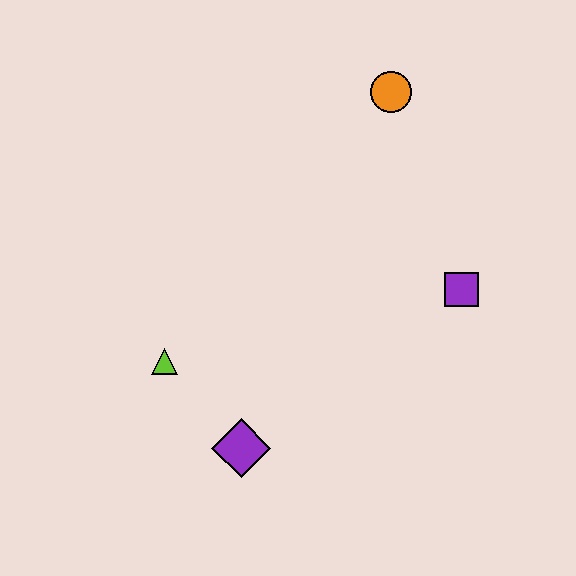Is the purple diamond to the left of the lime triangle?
No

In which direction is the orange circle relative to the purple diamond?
The orange circle is above the purple diamond.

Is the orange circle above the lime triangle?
Yes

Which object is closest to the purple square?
The orange circle is closest to the purple square.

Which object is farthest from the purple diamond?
The orange circle is farthest from the purple diamond.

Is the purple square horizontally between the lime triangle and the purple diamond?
No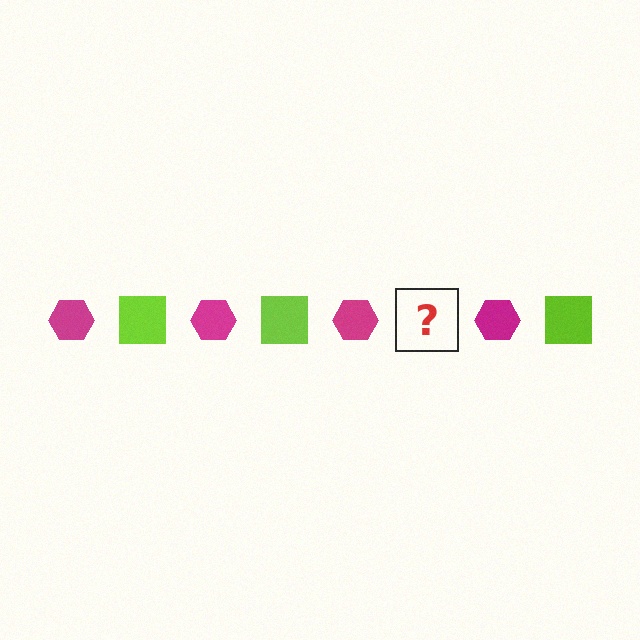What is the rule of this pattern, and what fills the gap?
The rule is that the pattern alternates between magenta hexagon and lime square. The gap should be filled with a lime square.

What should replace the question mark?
The question mark should be replaced with a lime square.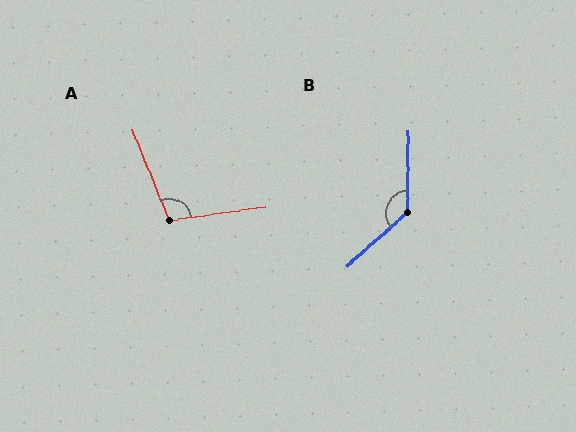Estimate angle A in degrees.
Approximately 104 degrees.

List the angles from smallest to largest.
A (104°), B (133°).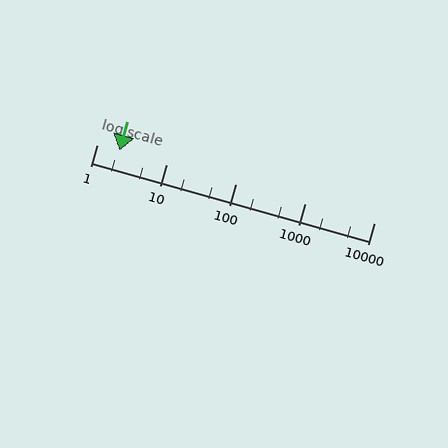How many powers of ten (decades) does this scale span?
The scale spans 4 decades, from 1 to 10000.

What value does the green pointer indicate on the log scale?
The pointer indicates approximately 2.1.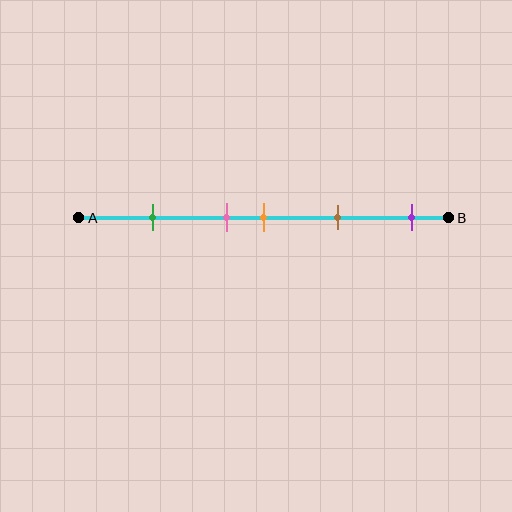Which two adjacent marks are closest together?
The pink and orange marks are the closest adjacent pair.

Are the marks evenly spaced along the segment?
No, the marks are not evenly spaced.